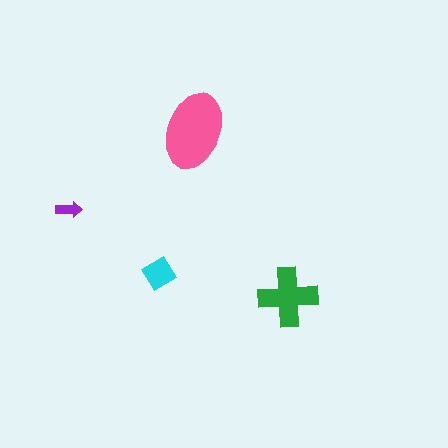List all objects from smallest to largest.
The purple arrow, the cyan diamond, the green cross, the pink ellipse.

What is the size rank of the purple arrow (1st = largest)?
4th.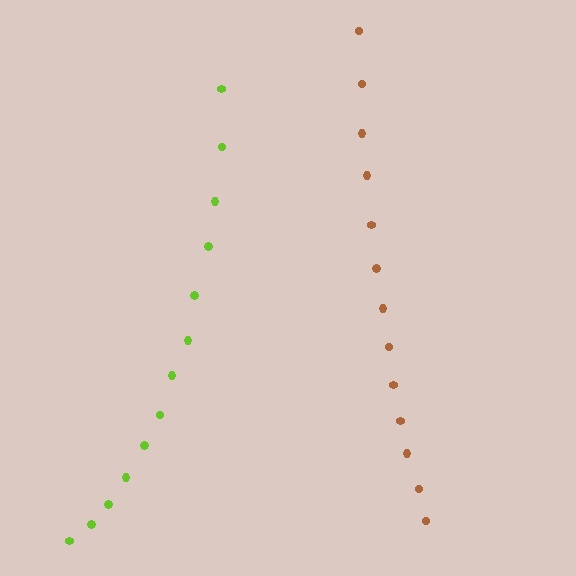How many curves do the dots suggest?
There are 2 distinct paths.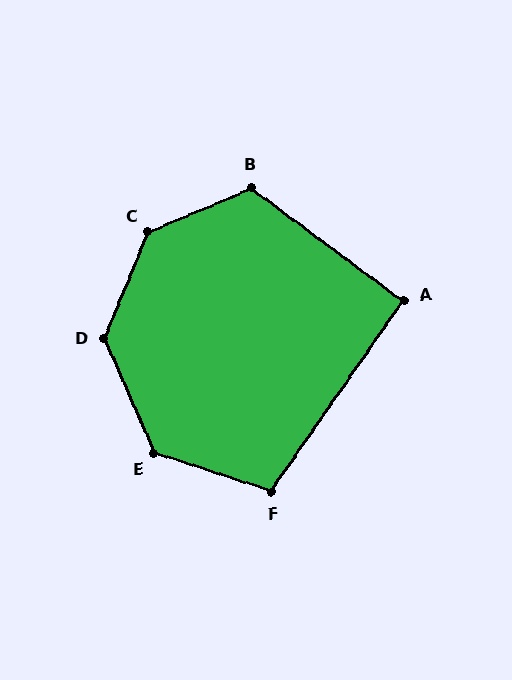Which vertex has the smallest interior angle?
A, at approximately 92 degrees.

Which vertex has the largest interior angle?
C, at approximately 136 degrees.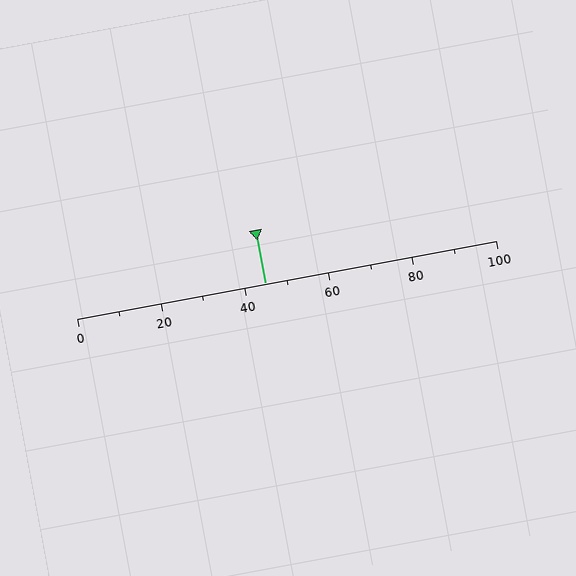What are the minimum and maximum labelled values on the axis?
The axis runs from 0 to 100.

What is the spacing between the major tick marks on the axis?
The major ticks are spaced 20 apart.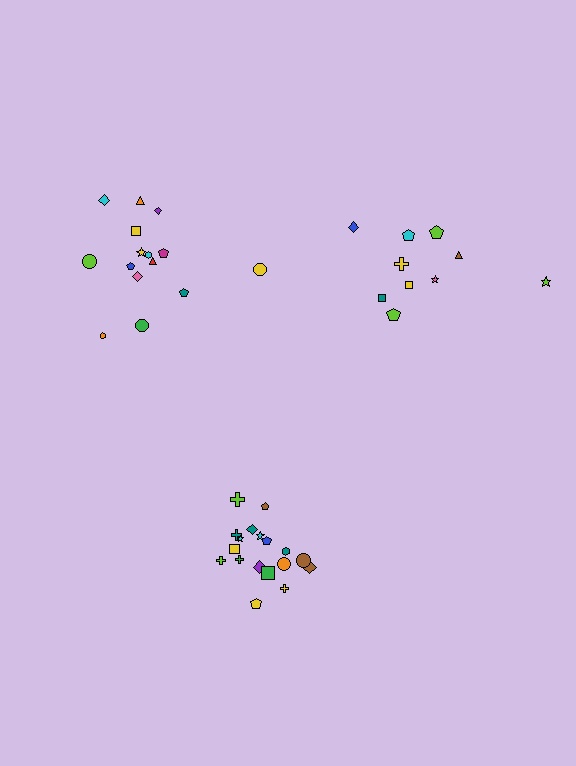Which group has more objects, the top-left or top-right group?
The top-left group.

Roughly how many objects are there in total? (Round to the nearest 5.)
Roughly 45 objects in total.